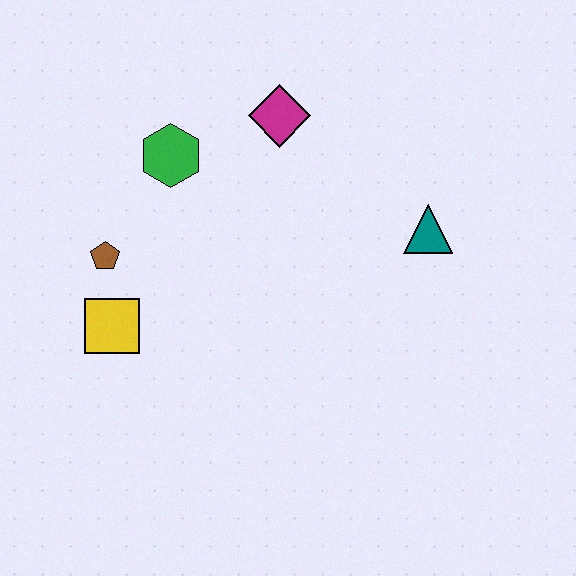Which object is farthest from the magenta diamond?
The yellow square is farthest from the magenta diamond.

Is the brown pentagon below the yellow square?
No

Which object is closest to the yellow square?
The brown pentagon is closest to the yellow square.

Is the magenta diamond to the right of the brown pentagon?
Yes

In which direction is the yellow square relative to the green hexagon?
The yellow square is below the green hexagon.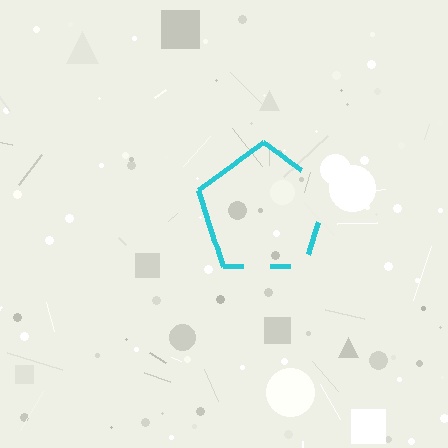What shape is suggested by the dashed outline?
The dashed outline suggests a pentagon.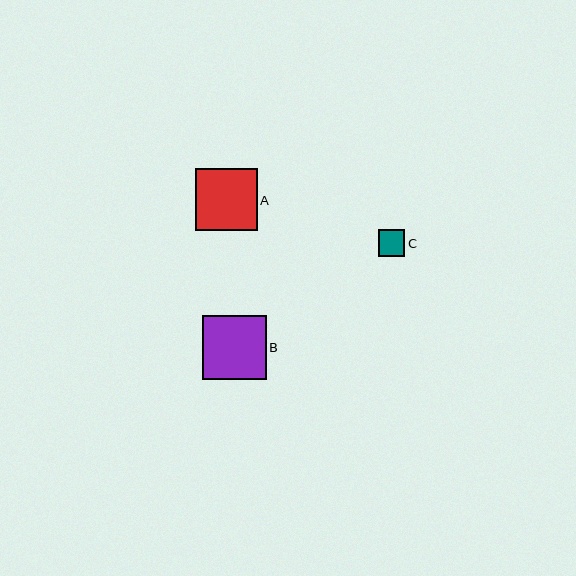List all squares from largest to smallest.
From largest to smallest: B, A, C.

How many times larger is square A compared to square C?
Square A is approximately 2.3 times the size of square C.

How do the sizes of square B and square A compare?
Square B and square A are approximately the same size.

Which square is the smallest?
Square C is the smallest with a size of approximately 27 pixels.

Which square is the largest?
Square B is the largest with a size of approximately 64 pixels.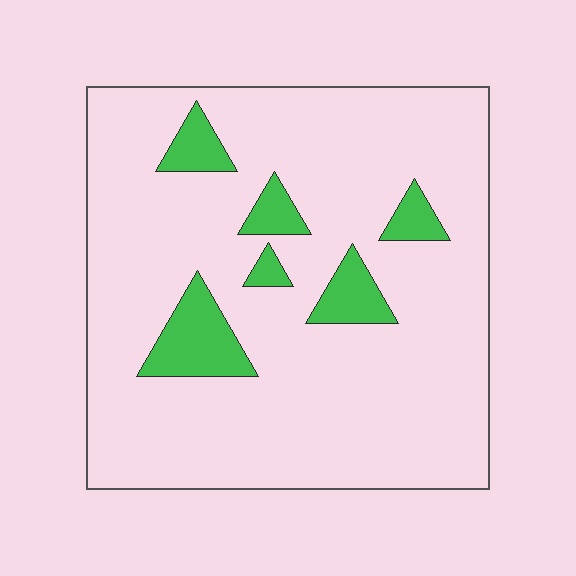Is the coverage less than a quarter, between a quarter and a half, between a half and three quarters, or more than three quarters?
Less than a quarter.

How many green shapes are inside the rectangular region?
6.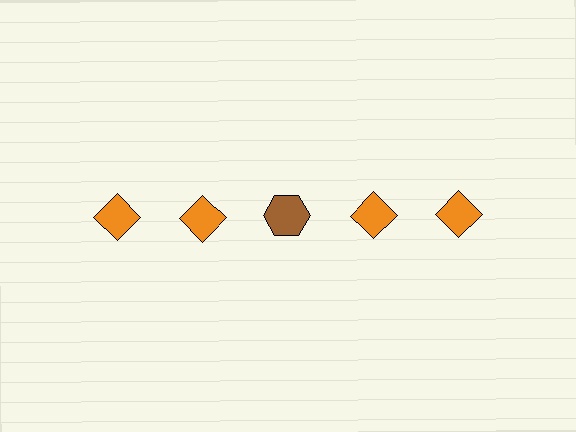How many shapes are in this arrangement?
There are 5 shapes arranged in a grid pattern.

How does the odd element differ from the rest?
It differs in both color (brown instead of orange) and shape (hexagon instead of diamond).